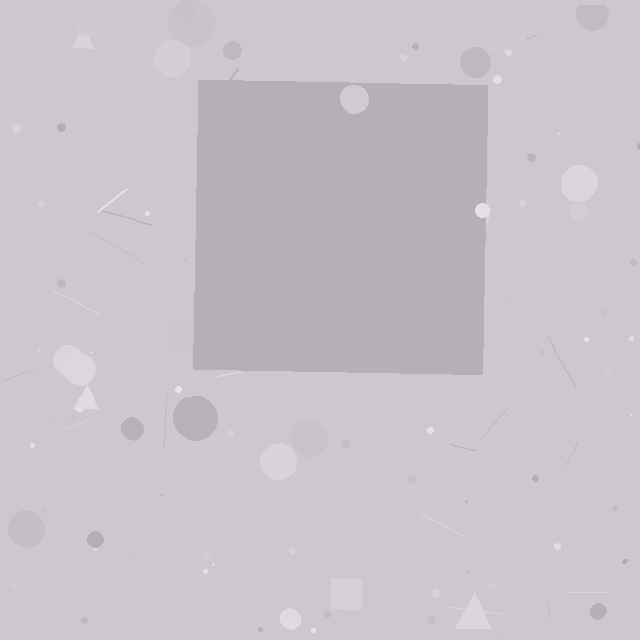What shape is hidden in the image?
A square is hidden in the image.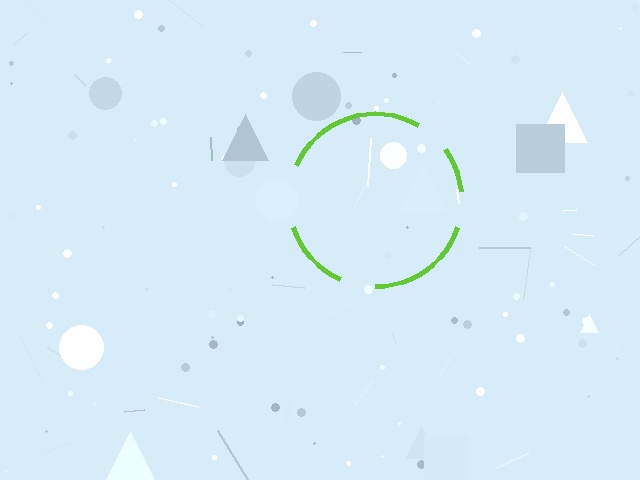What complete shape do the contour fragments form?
The contour fragments form a circle.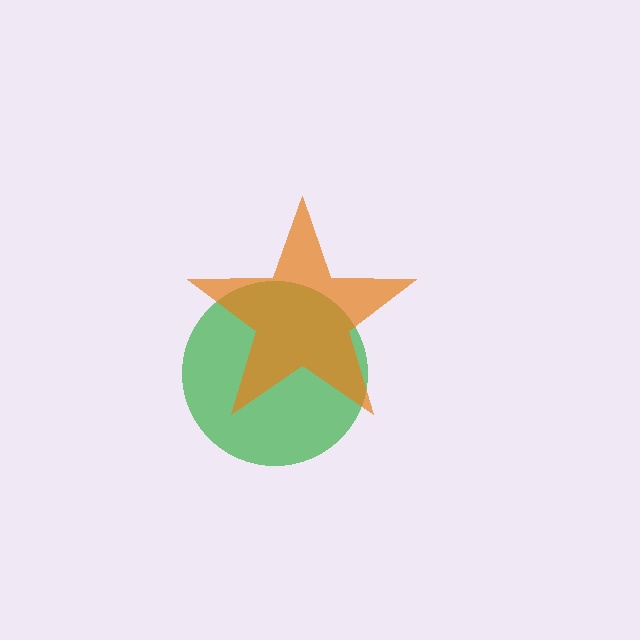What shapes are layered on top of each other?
The layered shapes are: a green circle, an orange star.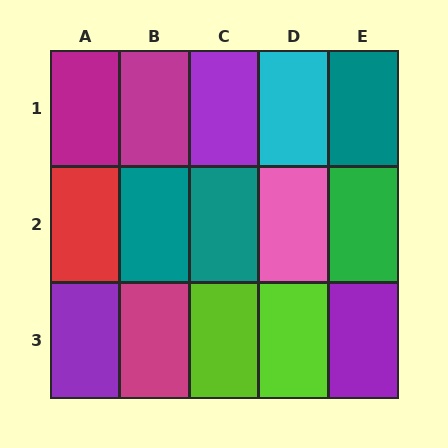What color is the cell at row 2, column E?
Green.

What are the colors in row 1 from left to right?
Magenta, magenta, purple, cyan, teal.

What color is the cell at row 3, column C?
Lime.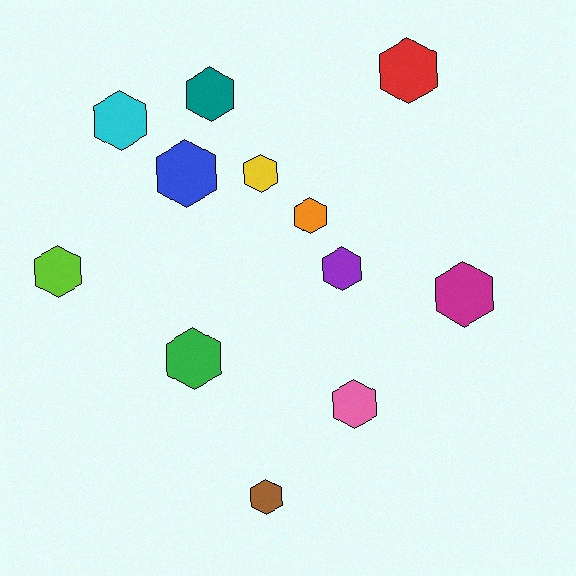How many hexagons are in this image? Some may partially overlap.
There are 12 hexagons.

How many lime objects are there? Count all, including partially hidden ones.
There is 1 lime object.